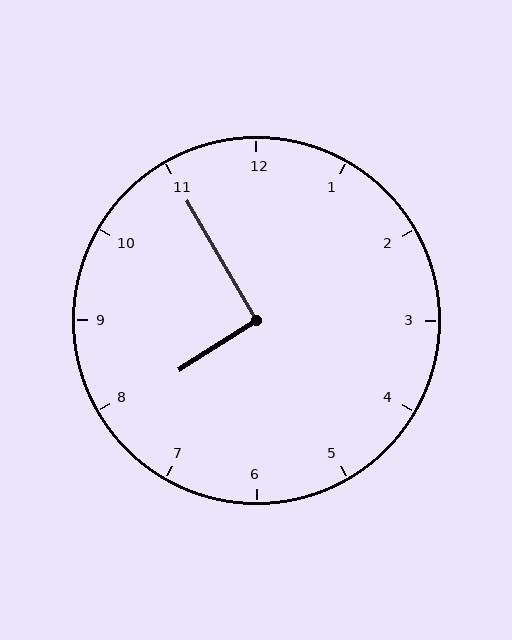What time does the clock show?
7:55.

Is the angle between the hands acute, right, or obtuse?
It is right.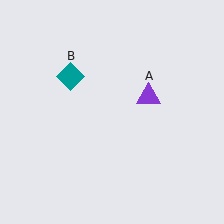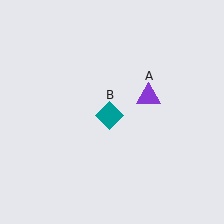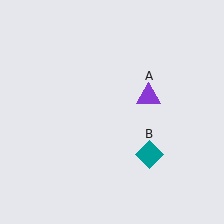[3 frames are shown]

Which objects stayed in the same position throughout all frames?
Purple triangle (object A) remained stationary.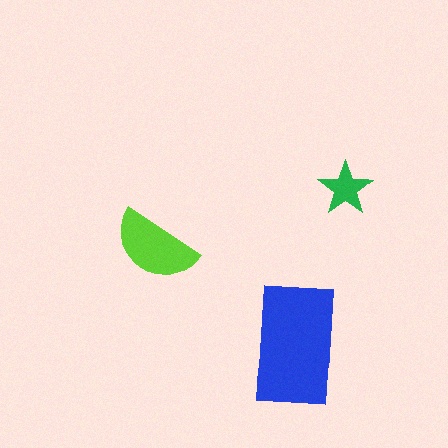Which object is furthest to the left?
The lime semicircle is leftmost.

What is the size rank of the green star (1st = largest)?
3rd.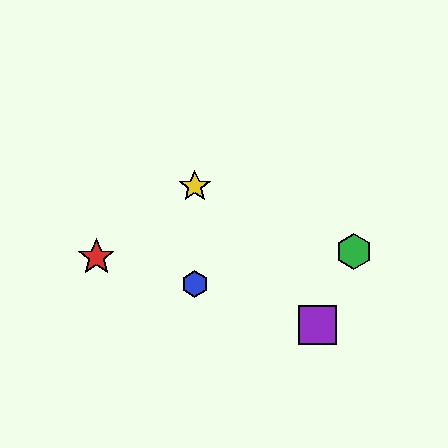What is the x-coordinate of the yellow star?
The yellow star is at x≈195.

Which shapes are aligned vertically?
The blue hexagon, the yellow star are aligned vertically.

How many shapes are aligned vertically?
2 shapes (the blue hexagon, the yellow star) are aligned vertically.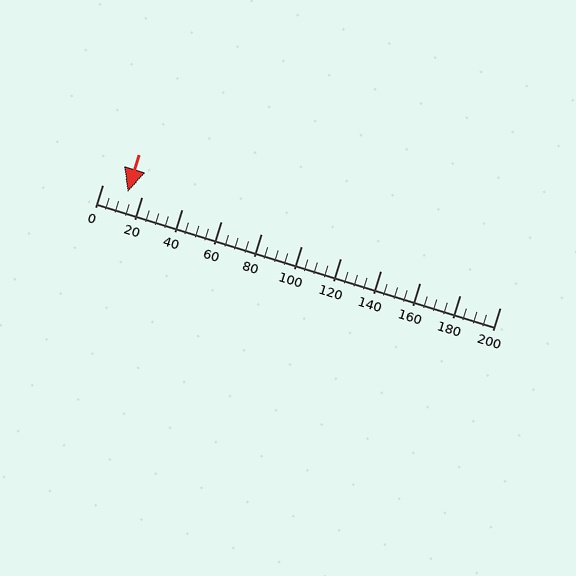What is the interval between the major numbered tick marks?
The major tick marks are spaced 20 units apart.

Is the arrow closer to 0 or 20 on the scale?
The arrow is closer to 20.